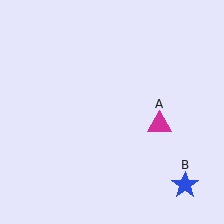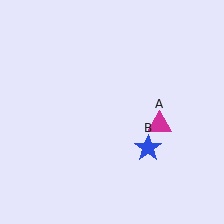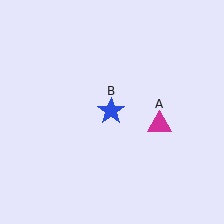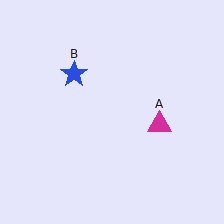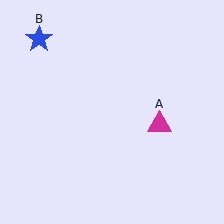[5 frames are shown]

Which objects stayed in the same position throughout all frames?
Magenta triangle (object A) remained stationary.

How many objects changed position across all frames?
1 object changed position: blue star (object B).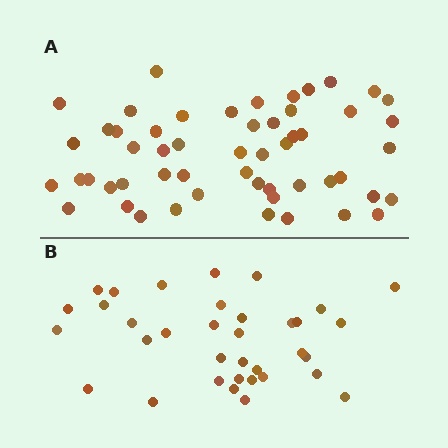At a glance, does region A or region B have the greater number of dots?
Region A (the top region) has more dots.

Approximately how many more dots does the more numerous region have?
Region A has approximately 20 more dots than region B.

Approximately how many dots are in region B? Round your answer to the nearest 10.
About 40 dots. (The exact count is 35, which rounds to 40.)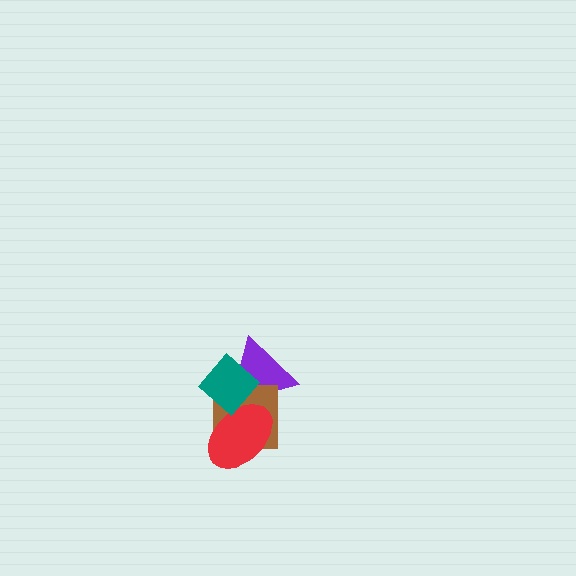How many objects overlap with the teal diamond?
3 objects overlap with the teal diamond.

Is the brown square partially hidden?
Yes, it is partially covered by another shape.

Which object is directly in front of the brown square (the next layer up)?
The red ellipse is directly in front of the brown square.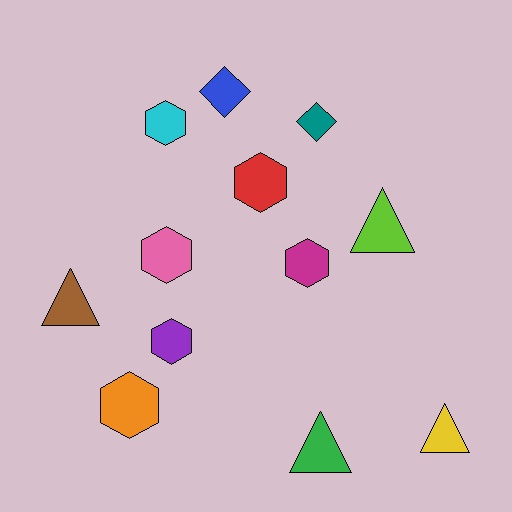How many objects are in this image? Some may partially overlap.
There are 12 objects.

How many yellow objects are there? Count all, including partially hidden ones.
There is 1 yellow object.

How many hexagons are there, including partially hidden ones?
There are 6 hexagons.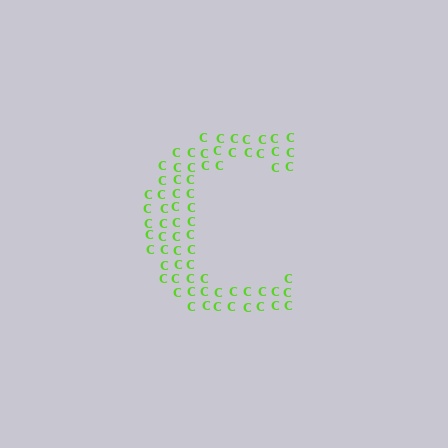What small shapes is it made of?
It is made of small letter C's.